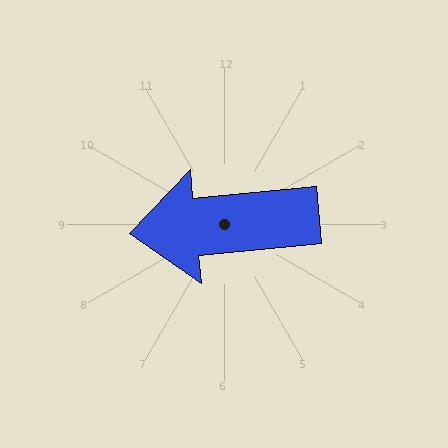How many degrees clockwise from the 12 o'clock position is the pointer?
Approximately 265 degrees.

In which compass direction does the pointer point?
West.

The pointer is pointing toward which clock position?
Roughly 9 o'clock.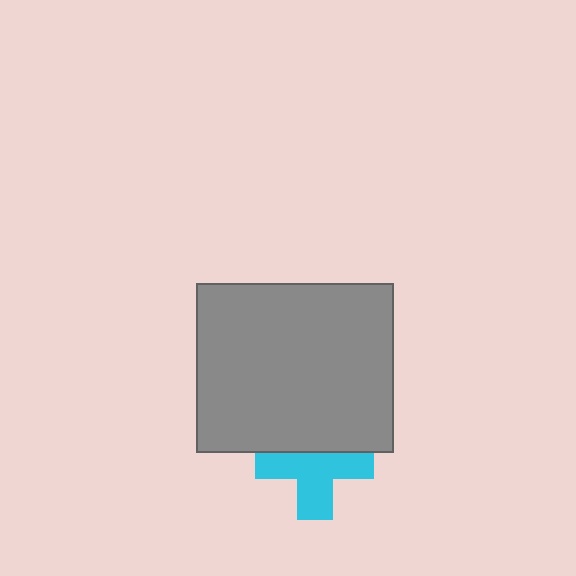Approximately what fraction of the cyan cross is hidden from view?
Roughly 37% of the cyan cross is hidden behind the gray rectangle.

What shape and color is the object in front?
The object in front is a gray rectangle.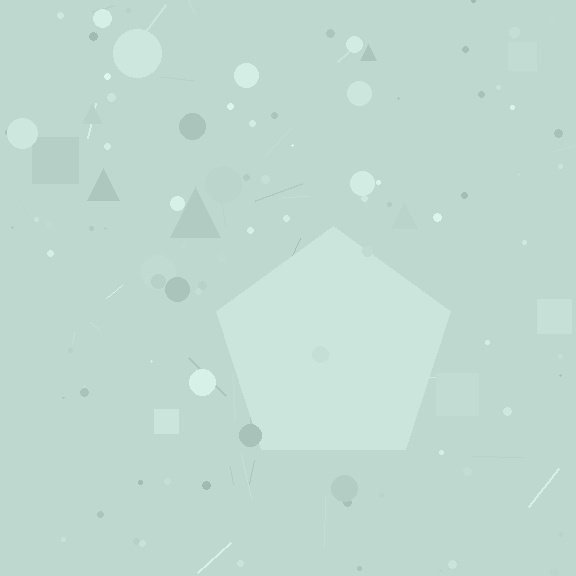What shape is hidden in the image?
A pentagon is hidden in the image.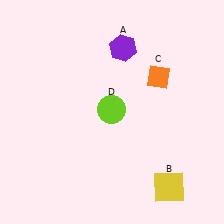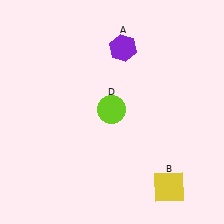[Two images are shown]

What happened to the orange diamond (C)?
The orange diamond (C) was removed in Image 2. It was in the top-right area of Image 1.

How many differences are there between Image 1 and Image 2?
There is 1 difference between the two images.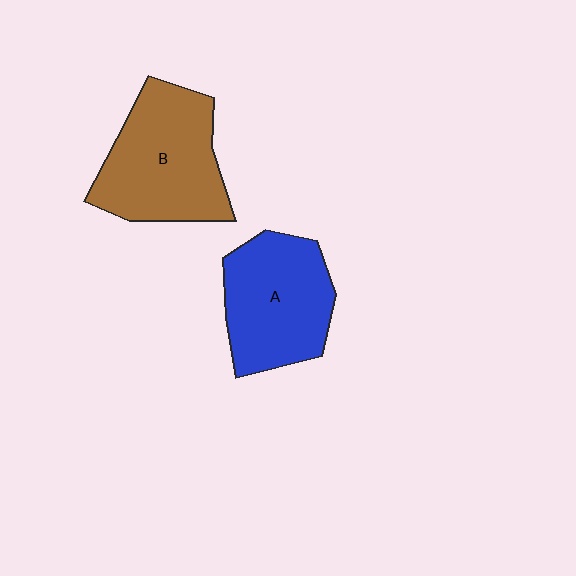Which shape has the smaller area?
Shape A (blue).